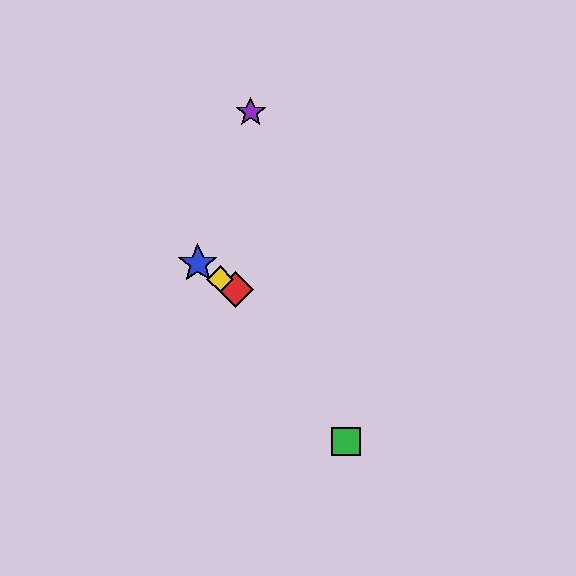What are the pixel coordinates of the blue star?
The blue star is at (198, 264).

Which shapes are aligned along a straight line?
The red diamond, the blue star, the yellow diamond are aligned along a straight line.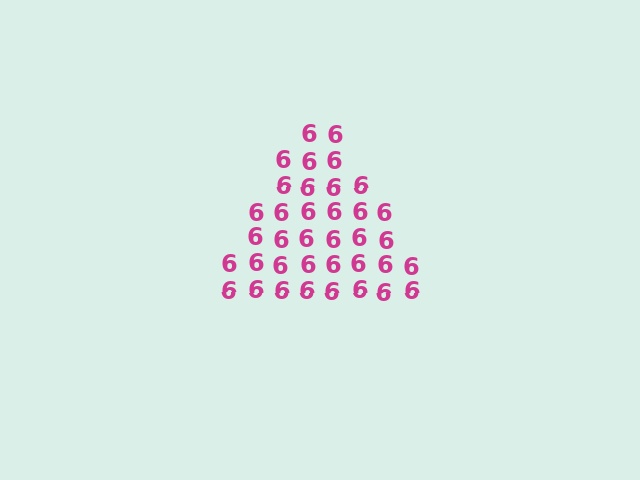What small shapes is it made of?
It is made of small digit 6's.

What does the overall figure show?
The overall figure shows a triangle.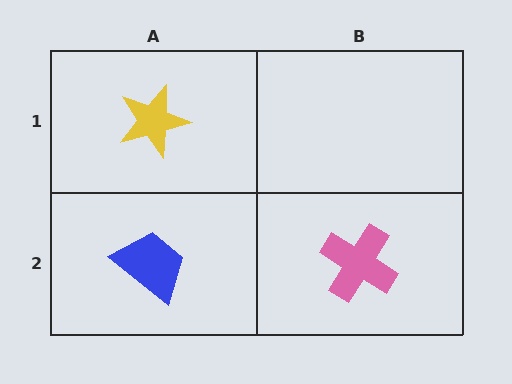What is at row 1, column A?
A yellow star.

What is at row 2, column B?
A pink cross.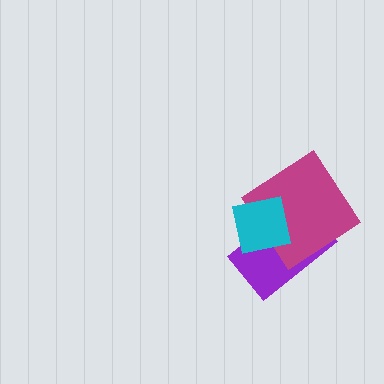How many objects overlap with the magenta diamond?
2 objects overlap with the magenta diamond.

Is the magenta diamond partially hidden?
Yes, it is partially covered by another shape.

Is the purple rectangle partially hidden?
Yes, it is partially covered by another shape.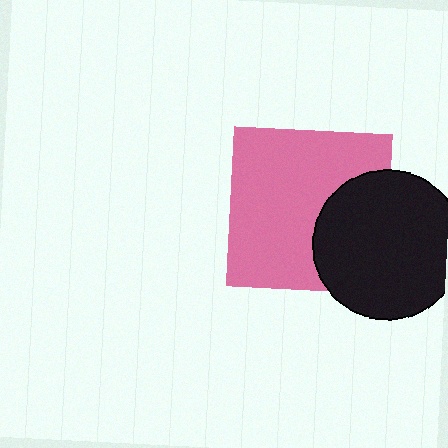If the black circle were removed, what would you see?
You would see the complete pink square.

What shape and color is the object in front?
The object in front is a black circle.